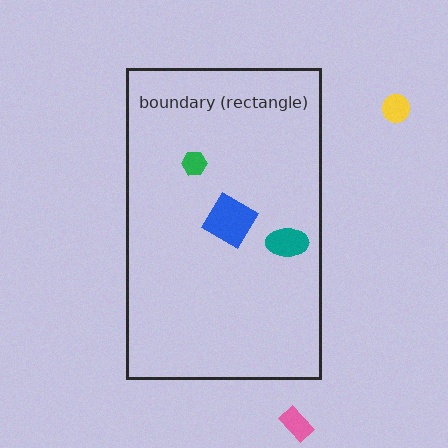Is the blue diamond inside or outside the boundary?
Inside.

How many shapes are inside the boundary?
3 inside, 2 outside.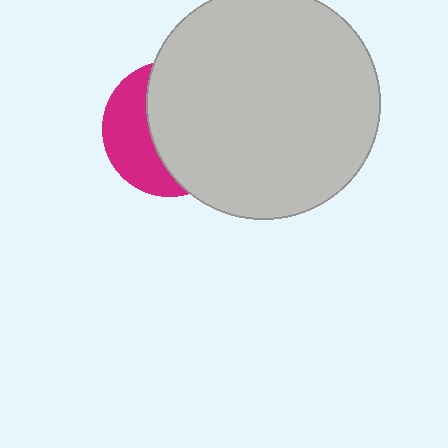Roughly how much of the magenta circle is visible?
A small part of it is visible (roughly 38%).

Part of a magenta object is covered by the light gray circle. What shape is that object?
It is a circle.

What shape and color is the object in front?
The object in front is a light gray circle.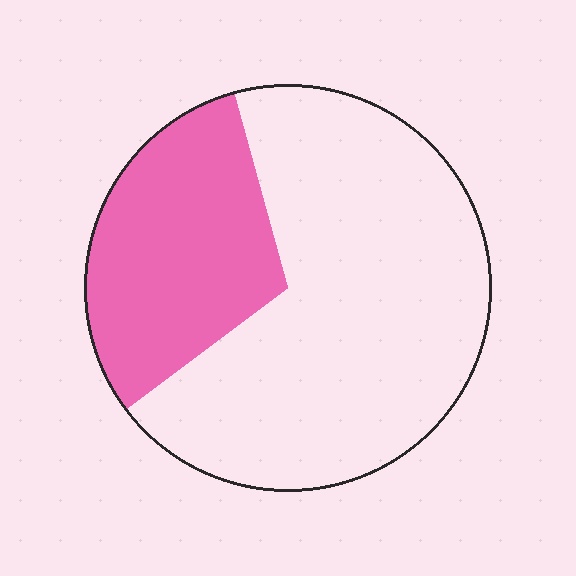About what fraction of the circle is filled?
About one third (1/3).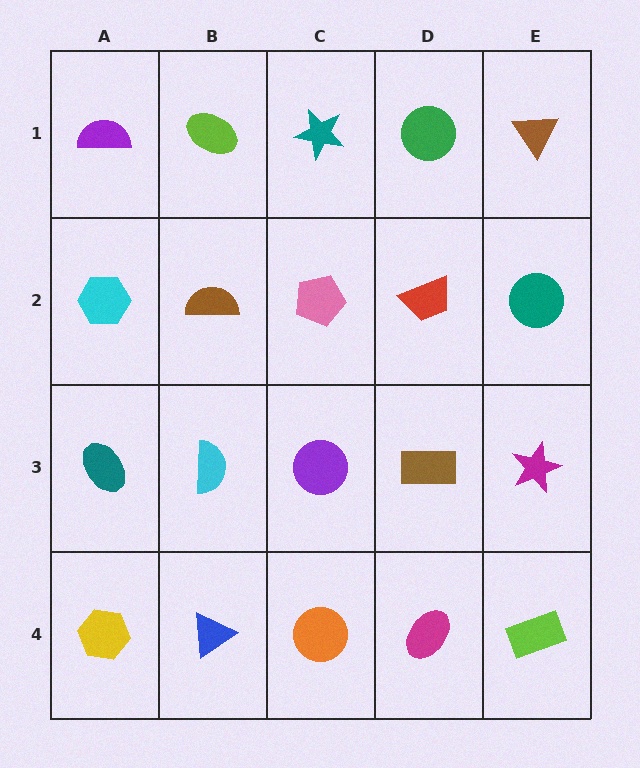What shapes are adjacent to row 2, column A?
A purple semicircle (row 1, column A), a teal ellipse (row 3, column A), a brown semicircle (row 2, column B).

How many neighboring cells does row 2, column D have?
4.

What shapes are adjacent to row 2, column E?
A brown triangle (row 1, column E), a magenta star (row 3, column E), a red trapezoid (row 2, column D).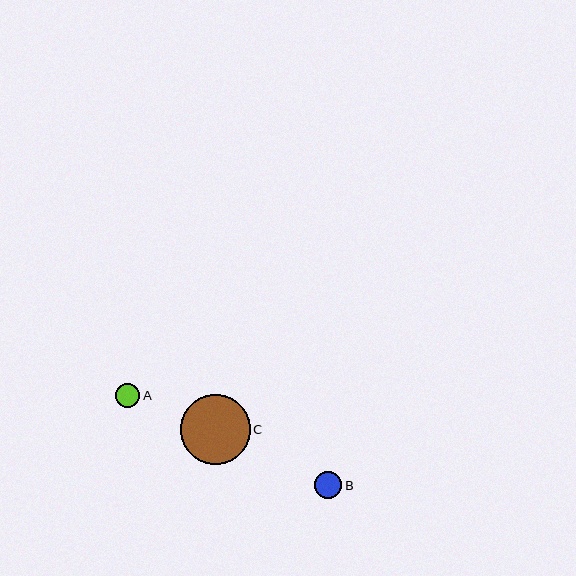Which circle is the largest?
Circle C is the largest with a size of approximately 70 pixels.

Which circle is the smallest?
Circle A is the smallest with a size of approximately 24 pixels.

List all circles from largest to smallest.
From largest to smallest: C, B, A.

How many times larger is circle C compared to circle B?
Circle C is approximately 2.6 times the size of circle B.